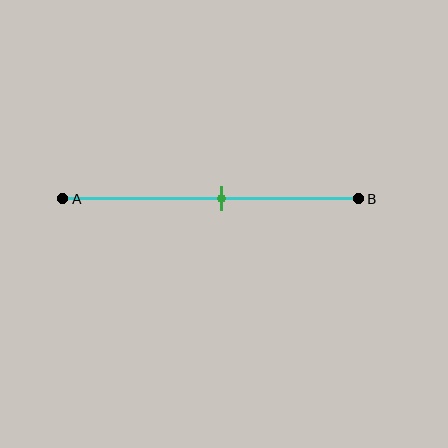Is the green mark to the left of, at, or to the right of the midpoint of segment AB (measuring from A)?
The green mark is to the right of the midpoint of segment AB.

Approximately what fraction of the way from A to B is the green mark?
The green mark is approximately 55% of the way from A to B.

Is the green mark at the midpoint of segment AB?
No, the mark is at about 55% from A, not at the 50% midpoint.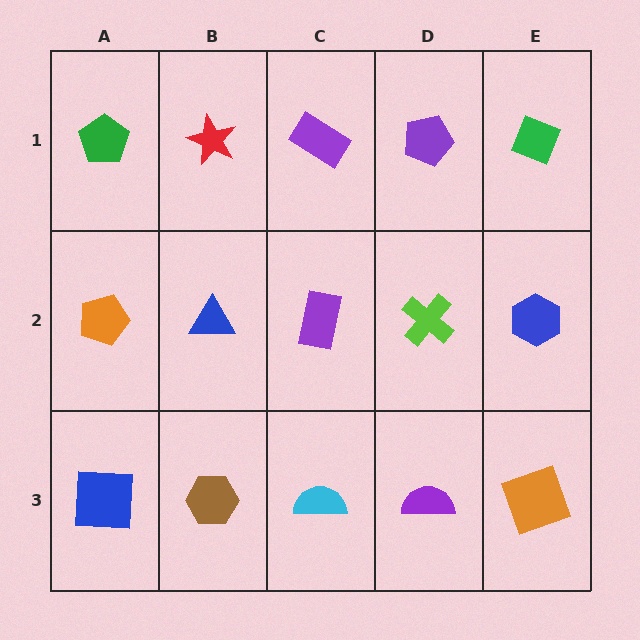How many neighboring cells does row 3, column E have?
2.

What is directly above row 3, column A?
An orange pentagon.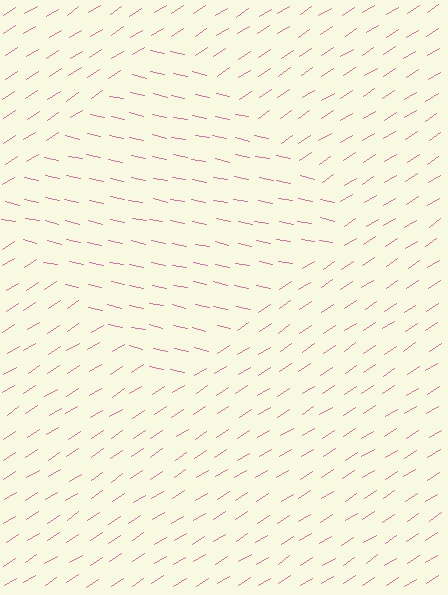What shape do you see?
I see a diamond.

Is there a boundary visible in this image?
Yes, there is a texture boundary formed by a change in line orientation.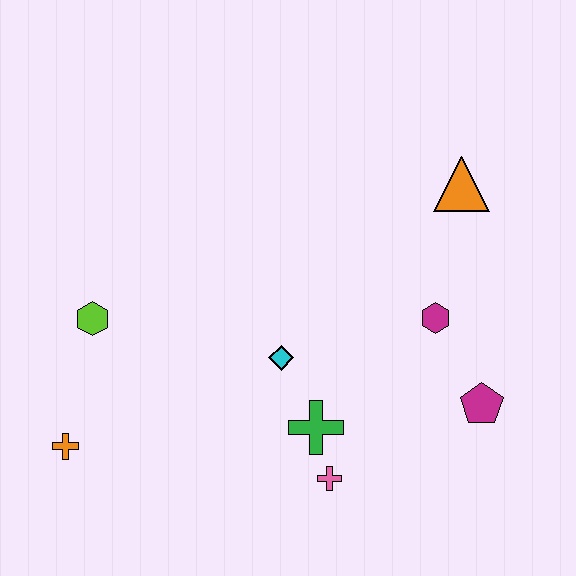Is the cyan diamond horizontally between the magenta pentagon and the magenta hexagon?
No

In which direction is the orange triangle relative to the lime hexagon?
The orange triangle is to the right of the lime hexagon.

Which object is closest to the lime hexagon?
The orange cross is closest to the lime hexagon.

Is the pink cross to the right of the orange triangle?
No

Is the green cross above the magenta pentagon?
No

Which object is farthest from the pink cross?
The orange triangle is farthest from the pink cross.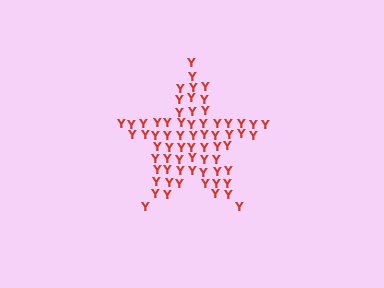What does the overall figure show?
The overall figure shows a star.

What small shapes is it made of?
It is made of small letter Y's.